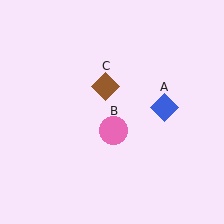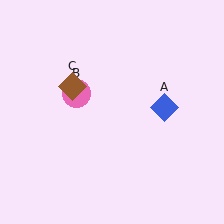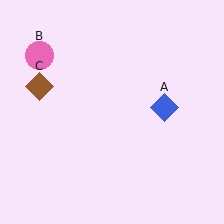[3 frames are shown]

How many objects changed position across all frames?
2 objects changed position: pink circle (object B), brown diamond (object C).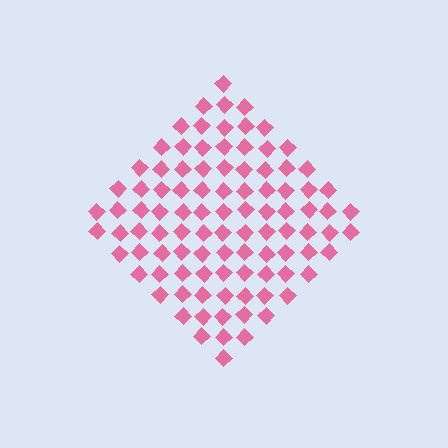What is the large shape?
The large shape is a diamond.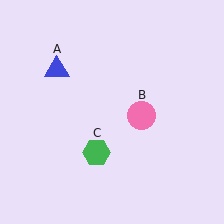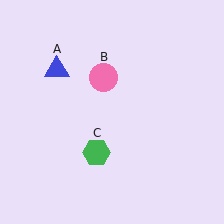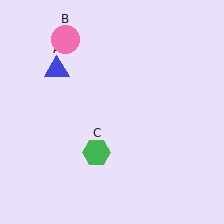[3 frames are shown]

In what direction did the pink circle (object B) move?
The pink circle (object B) moved up and to the left.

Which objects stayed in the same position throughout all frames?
Blue triangle (object A) and green hexagon (object C) remained stationary.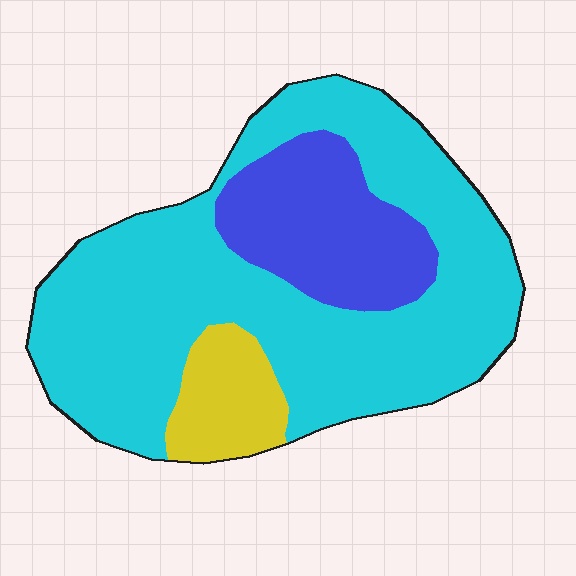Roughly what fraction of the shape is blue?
Blue covers around 20% of the shape.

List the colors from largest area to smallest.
From largest to smallest: cyan, blue, yellow.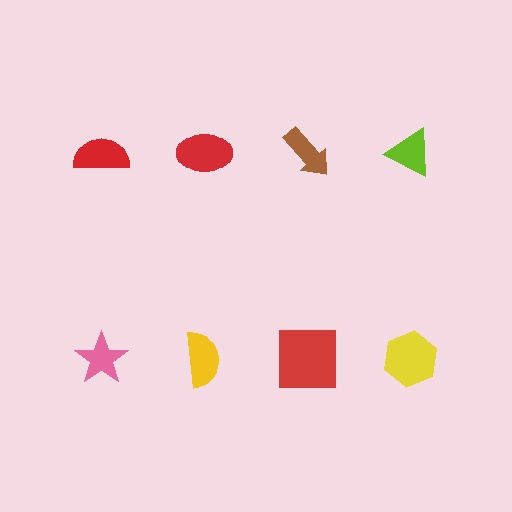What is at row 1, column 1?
A red semicircle.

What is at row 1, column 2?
A red ellipse.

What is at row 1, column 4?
A lime triangle.